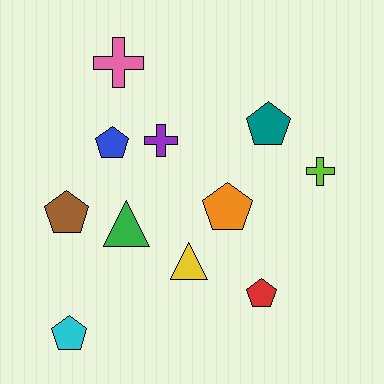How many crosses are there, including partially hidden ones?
There are 3 crosses.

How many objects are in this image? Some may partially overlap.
There are 11 objects.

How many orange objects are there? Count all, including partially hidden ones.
There is 1 orange object.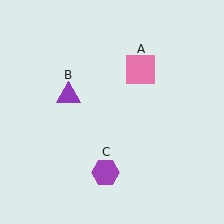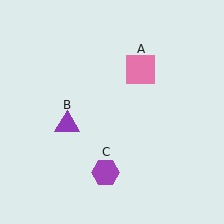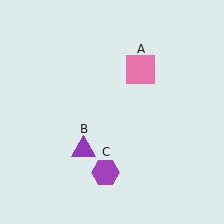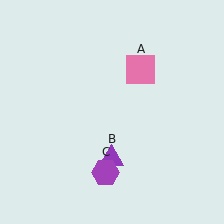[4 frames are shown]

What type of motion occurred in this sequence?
The purple triangle (object B) rotated counterclockwise around the center of the scene.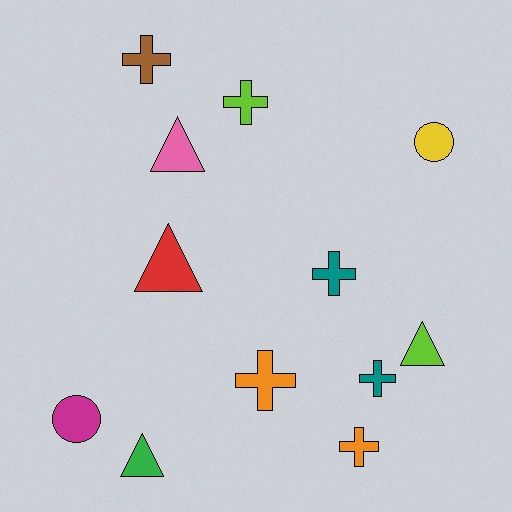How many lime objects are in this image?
There are 2 lime objects.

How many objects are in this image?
There are 12 objects.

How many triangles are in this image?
There are 4 triangles.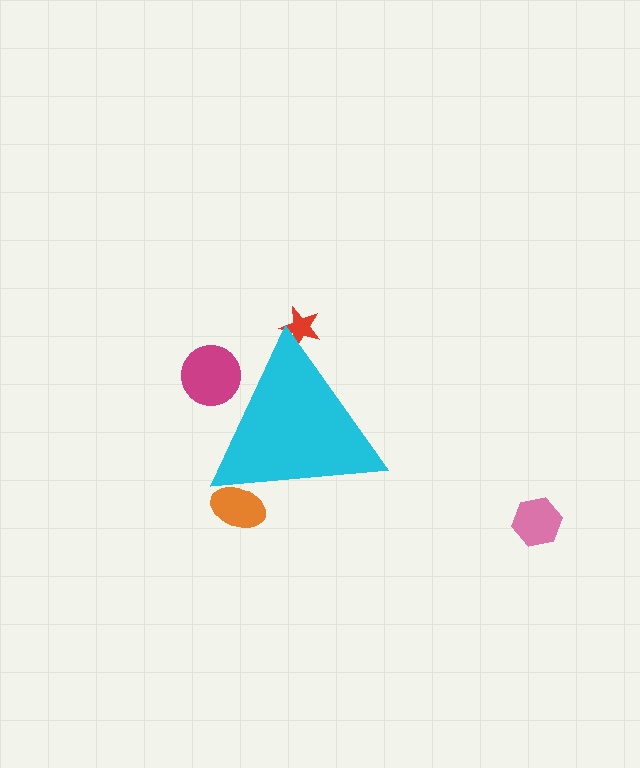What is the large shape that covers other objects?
A cyan triangle.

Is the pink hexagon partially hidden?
No, the pink hexagon is fully visible.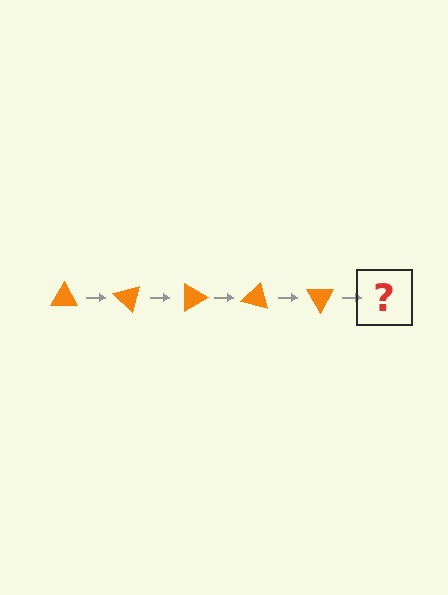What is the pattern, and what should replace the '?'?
The pattern is that the triangle rotates 45 degrees each step. The '?' should be an orange triangle rotated 225 degrees.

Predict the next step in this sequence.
The next step is an orange triangle rotated 225 degrees.